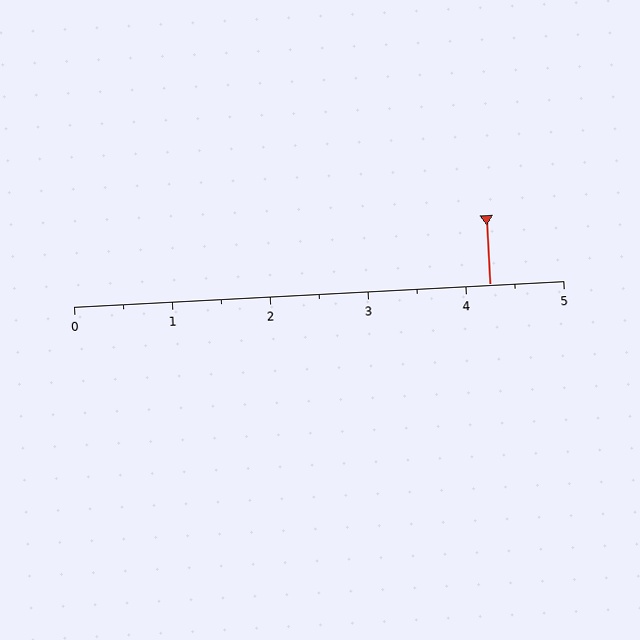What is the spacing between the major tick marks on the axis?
The major ticks are spaced 1 apart.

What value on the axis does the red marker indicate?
The marker indicates approximately 4.2.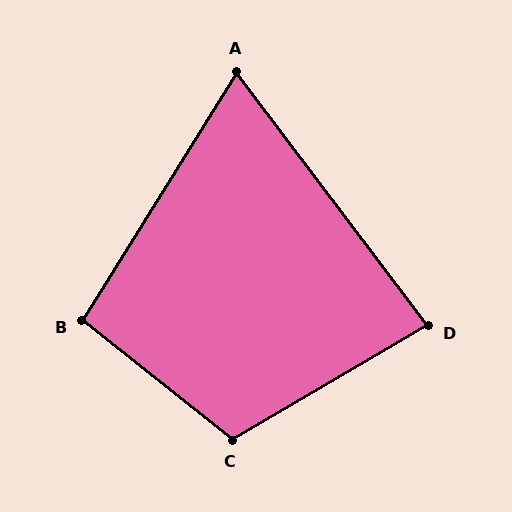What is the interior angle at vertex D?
Approximately 83 degrees (acute).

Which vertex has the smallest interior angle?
A, at approximately 69 degrees.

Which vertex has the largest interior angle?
C, at approximately 111 degrees.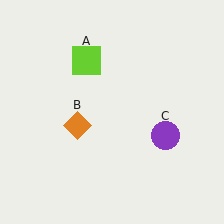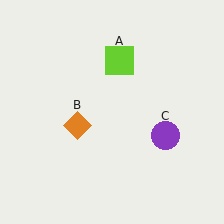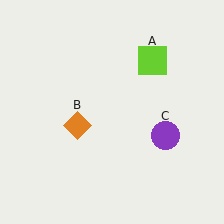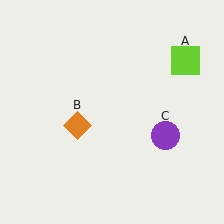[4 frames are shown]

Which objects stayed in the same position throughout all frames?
Orange diamond (object B) and purple circle (object C) remained stationary.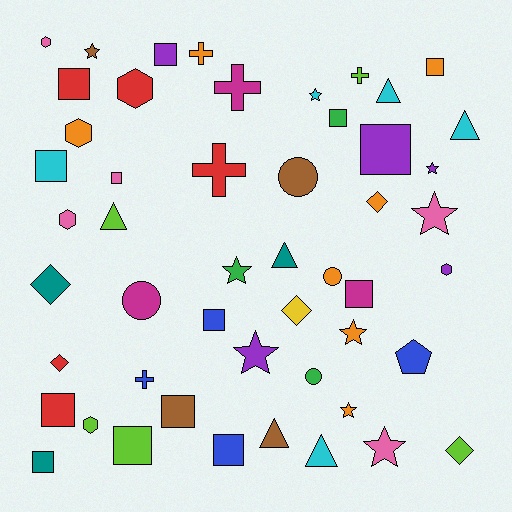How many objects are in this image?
There are 50 objects.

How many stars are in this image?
There are 9 stars.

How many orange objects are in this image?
There are 7 orange objects.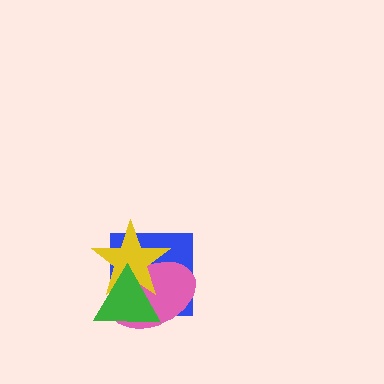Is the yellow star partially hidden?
Yes, it is partially covered by another shape.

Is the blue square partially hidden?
Yes, it is partially covered by another shape.